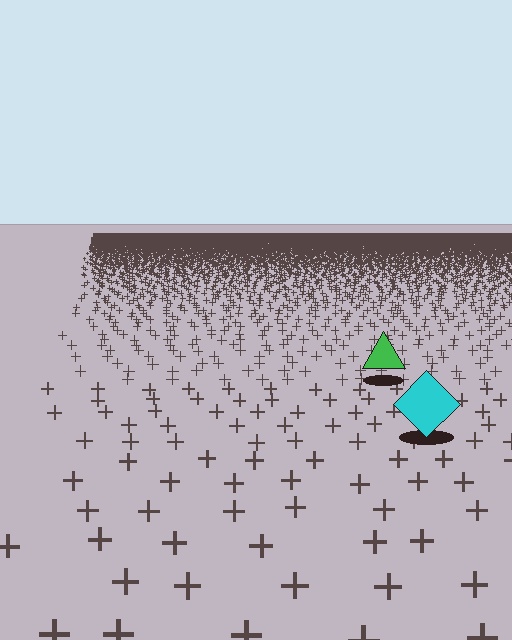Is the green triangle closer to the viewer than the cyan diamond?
No. The cyan diamond is closer — you can tell from the texture gradient: the ground texture is coarser near it.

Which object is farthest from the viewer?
The green triangle is farthest from the viewer. It appears smaller and the ground texture around it is denser.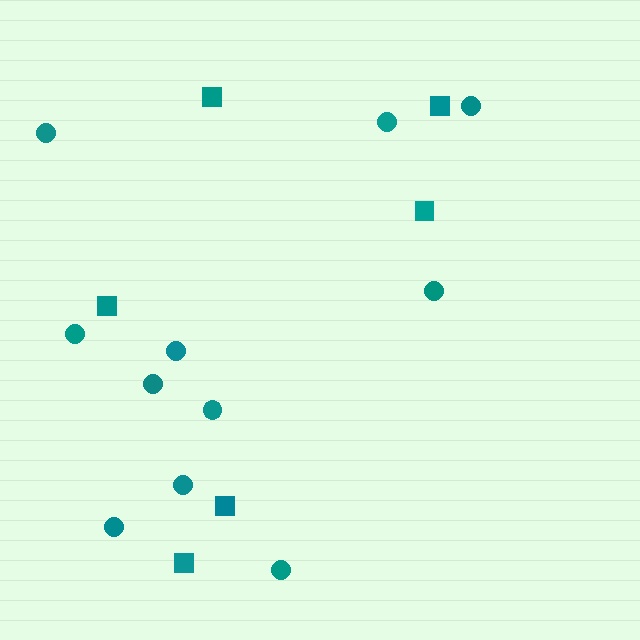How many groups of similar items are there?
There are 2 groups: one group of circles (11) and one group of squares (6).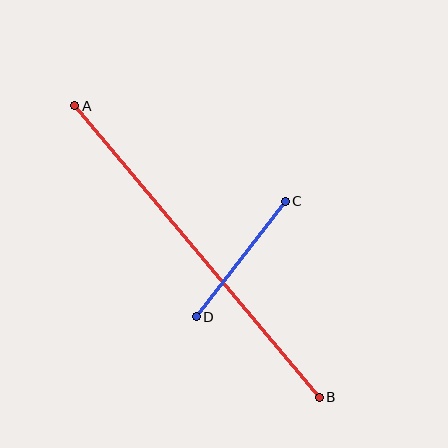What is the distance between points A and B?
The distance is approximately 380 pixels.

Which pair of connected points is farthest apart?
Points A and B are farthest apart.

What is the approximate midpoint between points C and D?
The midpoint is at approximately (241, 259) pixels.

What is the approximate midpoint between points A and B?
The midpoint is at approximately (197, 251) pixels.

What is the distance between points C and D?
The distance is approximately 146 pixels.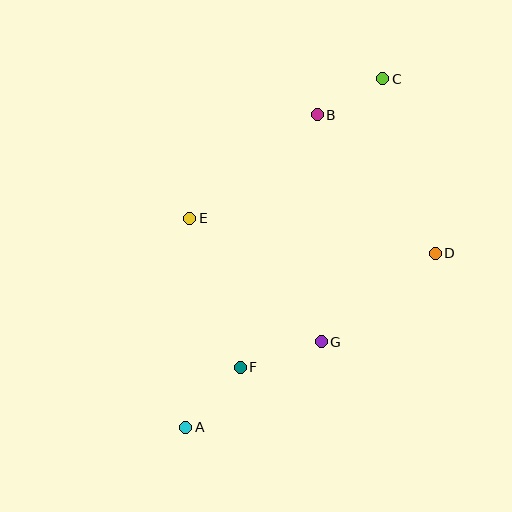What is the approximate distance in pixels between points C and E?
The distance between C and E is approximately 238 pixels.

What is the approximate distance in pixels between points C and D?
The distance between C and D is approximately 182 pixels.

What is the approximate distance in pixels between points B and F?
The distance between B and F is approximately 264 pixels.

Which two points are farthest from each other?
Points A and C are farthest from each other.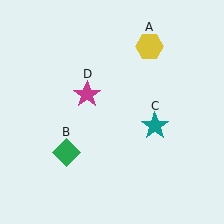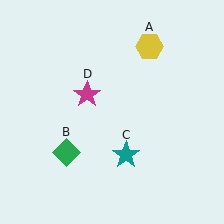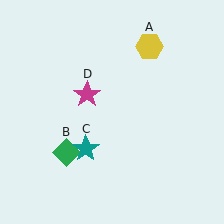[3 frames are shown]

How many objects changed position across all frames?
1 object changed position: teal star (object C).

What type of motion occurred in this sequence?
The teal star (object C) rotated clockwise around the center of the scene.